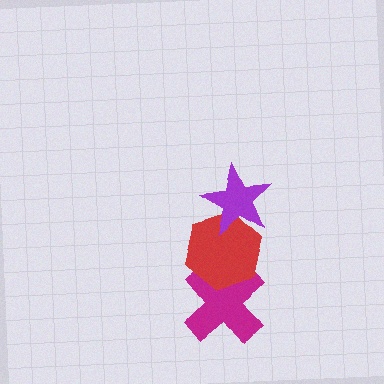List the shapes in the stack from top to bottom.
From top to bottom: the purple star, the red hexagon, the magenta cross.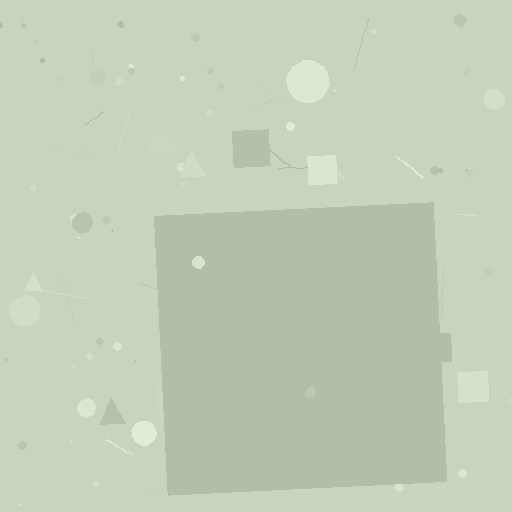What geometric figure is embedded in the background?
A square is embedded in the background.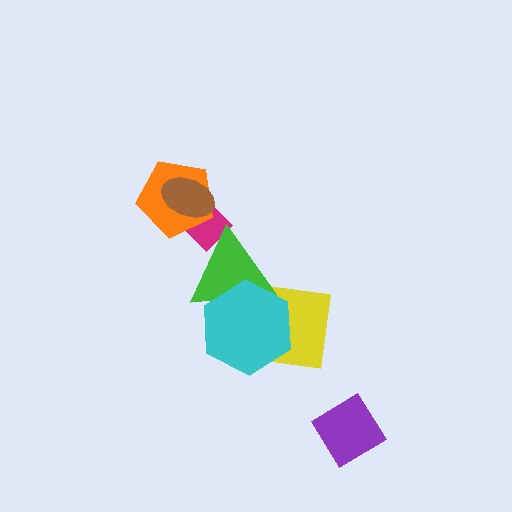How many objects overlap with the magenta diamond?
3 objects overlap with the magenta diamond.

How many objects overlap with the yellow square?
2 objects overlap with the yellow square.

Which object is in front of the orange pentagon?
The brown ellipse is in front of the orange pentagon.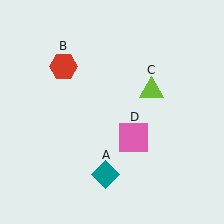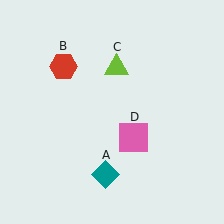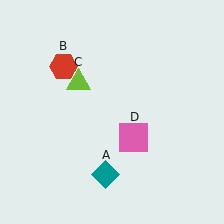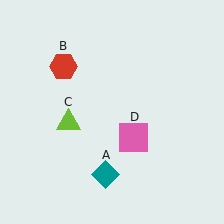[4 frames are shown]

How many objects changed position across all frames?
1 object changed position: lime triangle (object C).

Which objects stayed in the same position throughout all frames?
Teal diamond (object A) and red hexagon (object B) and pink square (object D) remained stationary.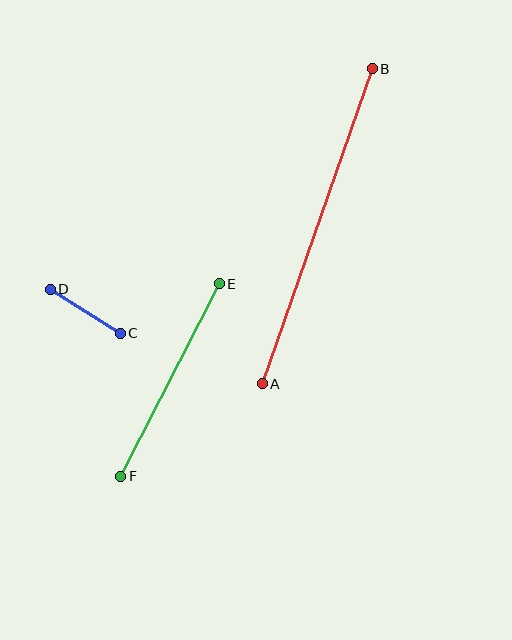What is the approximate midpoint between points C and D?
The midpoint is at approximately (85, 311) pixels.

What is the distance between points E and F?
The distance is approximately 216 pixels.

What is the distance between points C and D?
The distance is approximately 83 pixels.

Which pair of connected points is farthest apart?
Points A and B are farthest apart.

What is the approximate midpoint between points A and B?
The midpoint is at approximately (317, 226) pixels.